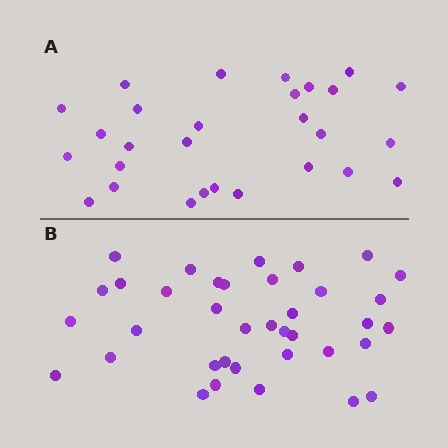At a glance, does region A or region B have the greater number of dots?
Region B (the bottom region) has more dots.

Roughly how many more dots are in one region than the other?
Region B has roughly 8 or so more dots than region A.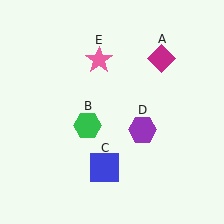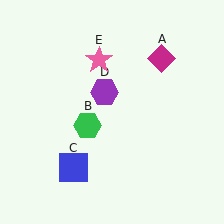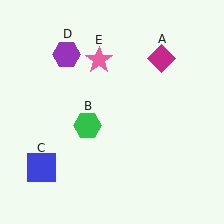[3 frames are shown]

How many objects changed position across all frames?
2 objects changed position: blue square (object C), purple hexagon (object D).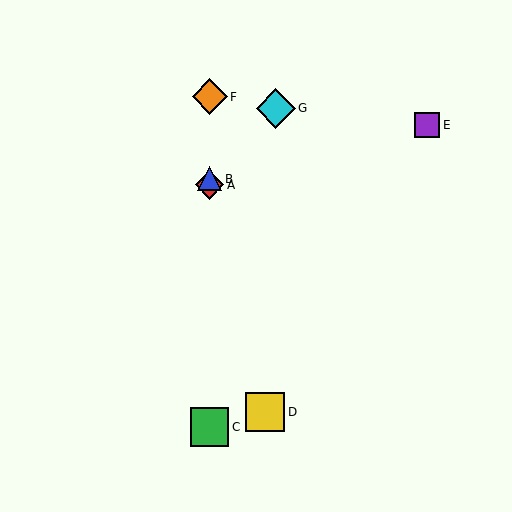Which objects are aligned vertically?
Objects A, B, C, F are aligned vertically.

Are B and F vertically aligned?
Yes, both are at x≈210.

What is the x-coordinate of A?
Object A is at x≈210.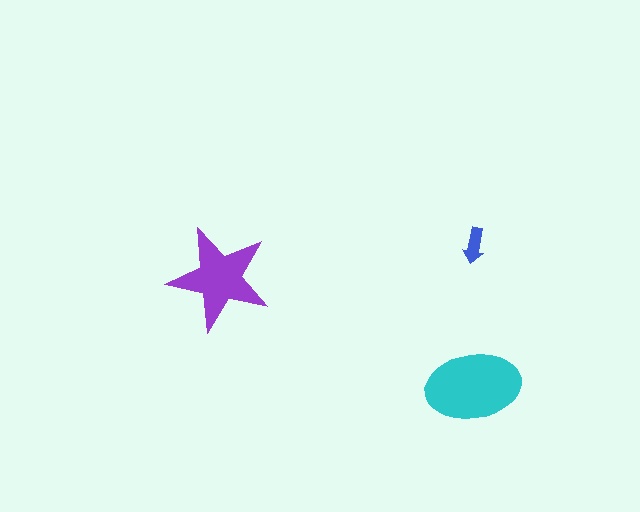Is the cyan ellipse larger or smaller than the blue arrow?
Larger.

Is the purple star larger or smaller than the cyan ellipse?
Smaller.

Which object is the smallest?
The blue arrow.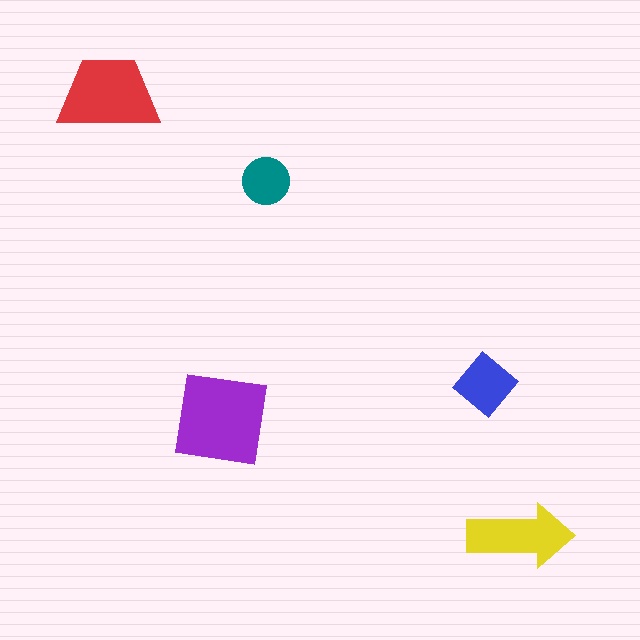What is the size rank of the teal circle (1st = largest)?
5th.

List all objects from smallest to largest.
The teal circle, the blue diamond, the yellow arrow, the red trapezoid, the purple square.